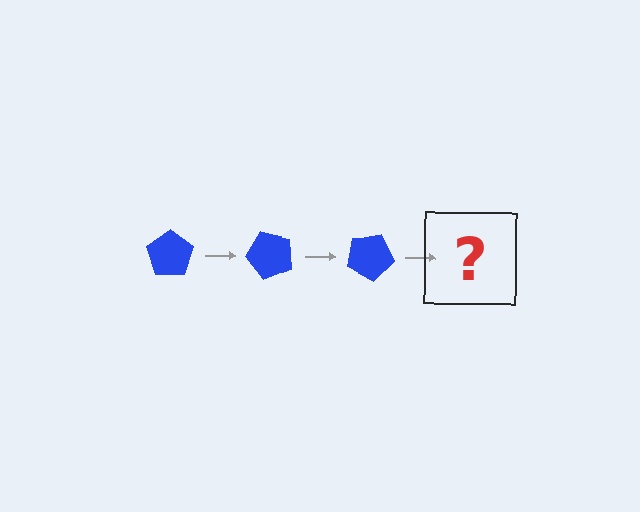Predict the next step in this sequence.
The next step is a blue pentagon rotated 150 degrees.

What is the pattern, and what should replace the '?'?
The pattern is that the pentagon rotates 50 degrees each step. The '?' should be a blue pentagon rotated 150 degrees.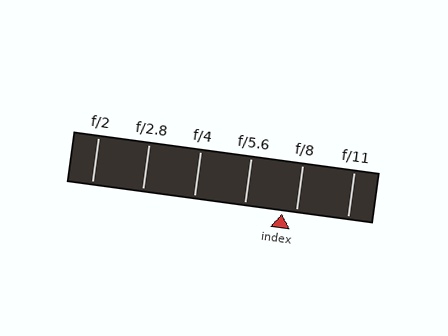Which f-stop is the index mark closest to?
The index mark is closest to f/8.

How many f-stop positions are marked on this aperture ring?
There are 6 f-stop positions marked.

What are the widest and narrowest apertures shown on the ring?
The widest aperture shown is f/2 and the narrowest is f/11.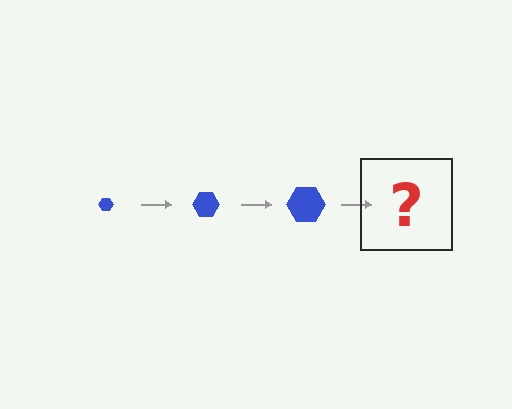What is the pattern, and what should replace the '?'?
The pattern is that the hexagon gets progressively larger each step. The '?' should be a blue hexagon, larger than the previous one.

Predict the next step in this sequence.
The next step is a blue hexagon, larger than the previous one.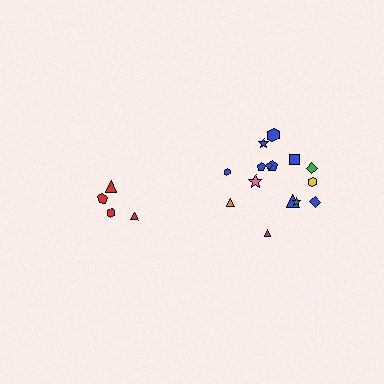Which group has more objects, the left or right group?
The right group.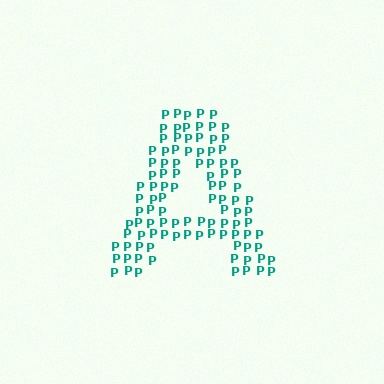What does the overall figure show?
The overall figure shows the letter A.